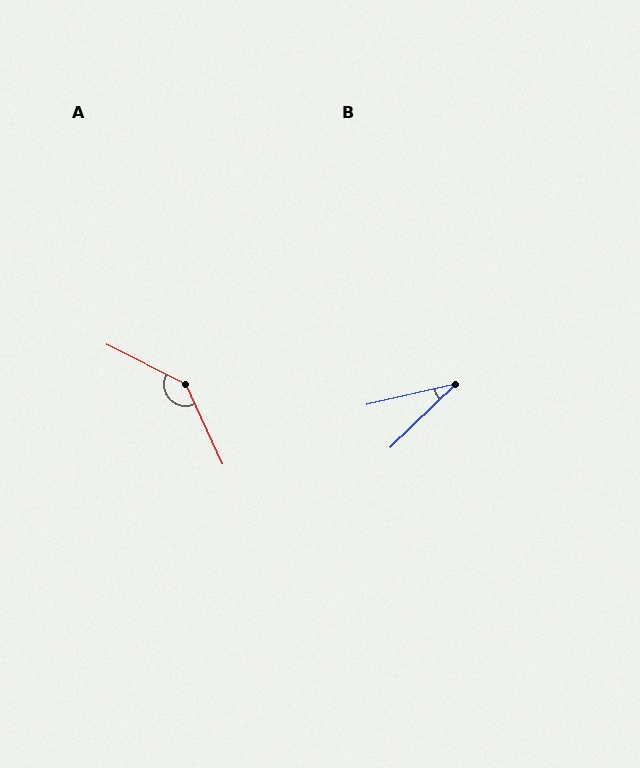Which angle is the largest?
A, at approximately 142 degrees.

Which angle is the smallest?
B, at approximately 31 degrees.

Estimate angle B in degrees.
Approximately 31 degrees.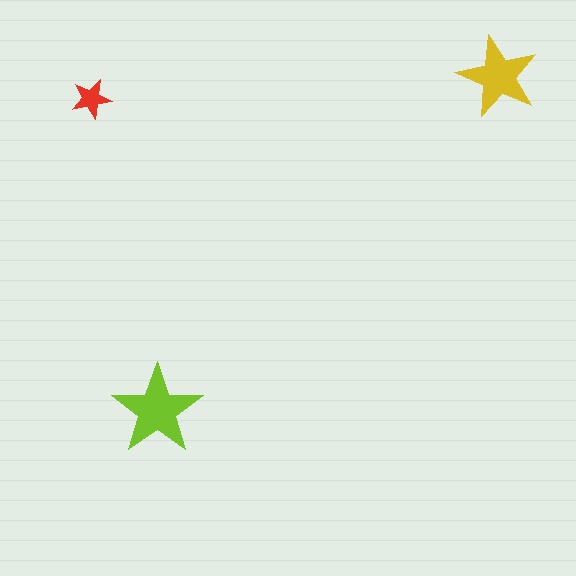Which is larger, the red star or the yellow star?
The yellow one.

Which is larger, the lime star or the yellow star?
The lime one.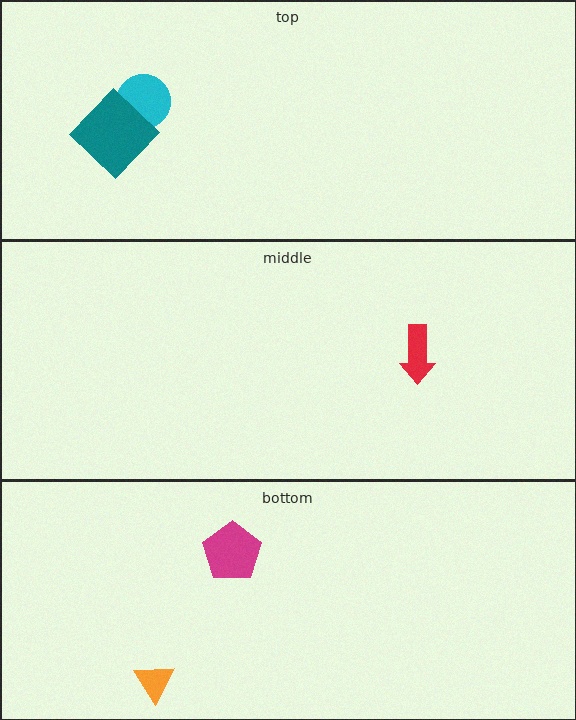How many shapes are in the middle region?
1.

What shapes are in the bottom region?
The magenta pentagon, the orange triangle.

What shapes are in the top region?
The cyan circle, the teal diamond.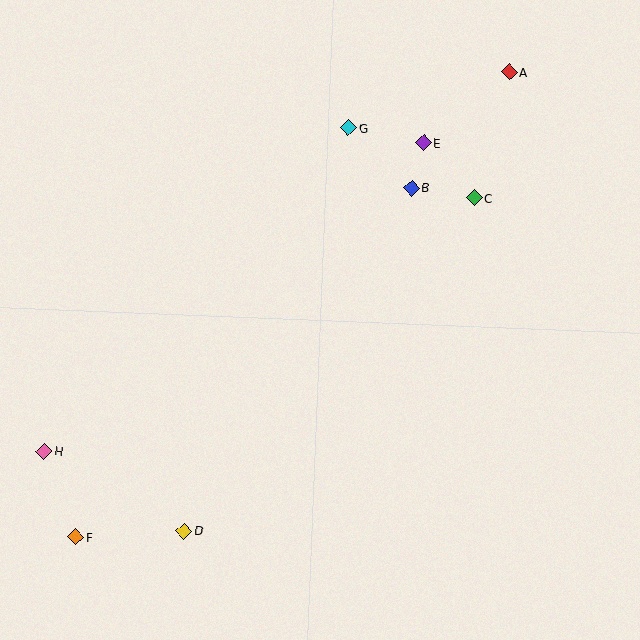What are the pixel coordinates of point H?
Point H is at (44, 451).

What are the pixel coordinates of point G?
Point G is at (349, 128).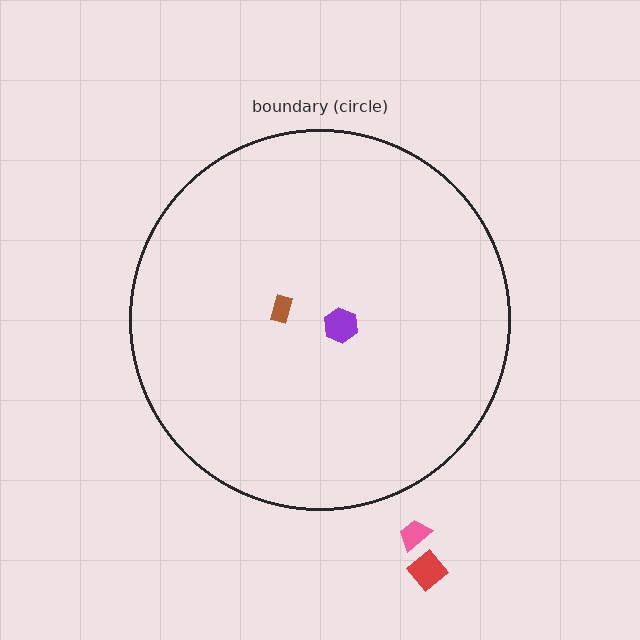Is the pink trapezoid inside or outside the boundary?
Outside.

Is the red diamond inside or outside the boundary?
Outside.